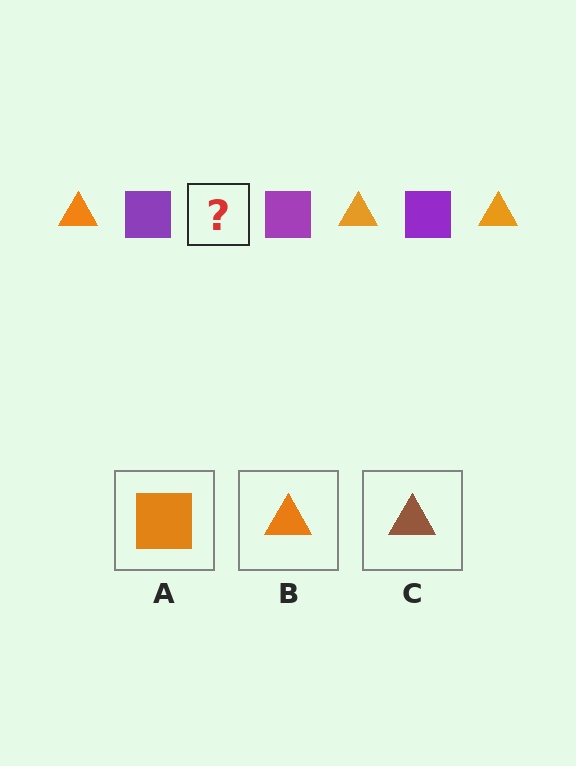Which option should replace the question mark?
Option B.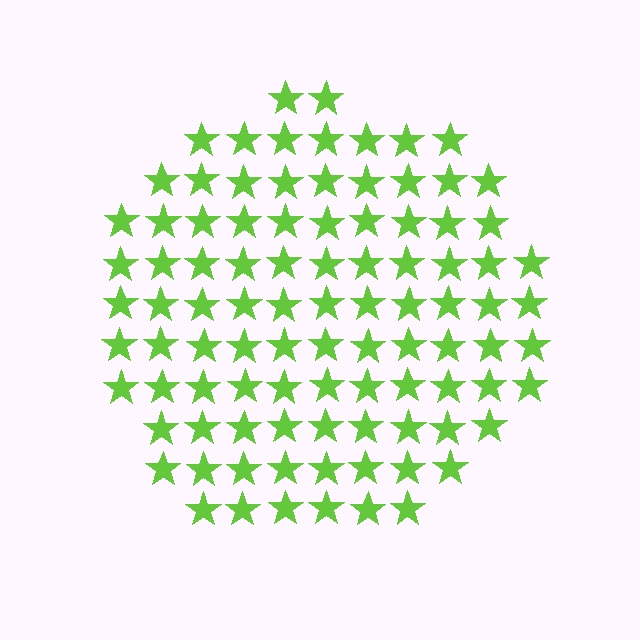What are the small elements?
The small elements are stars.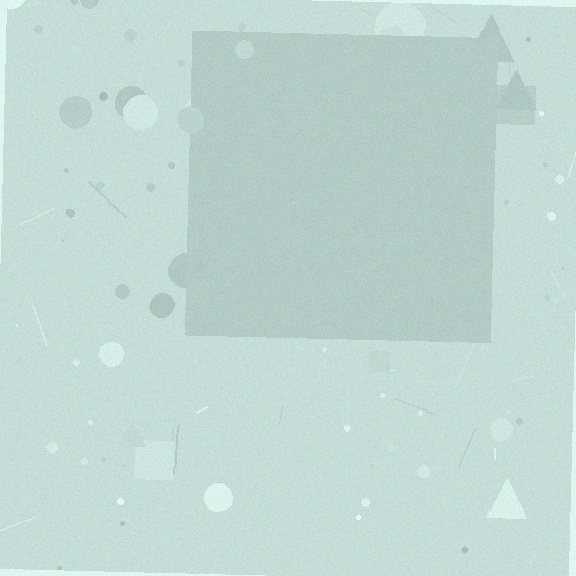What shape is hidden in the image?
A square is hidden in the image.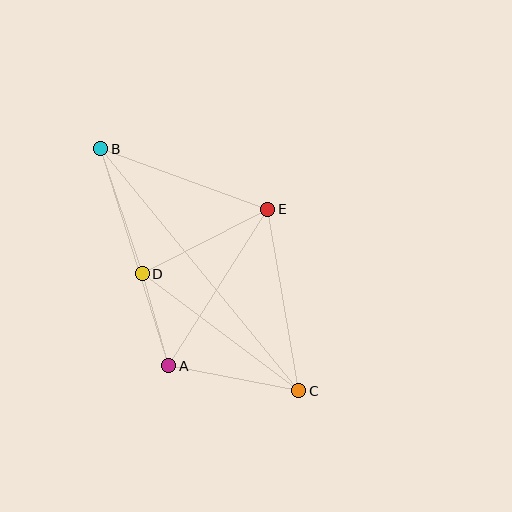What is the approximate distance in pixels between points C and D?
The distance between C and D is approximately 195 pixels.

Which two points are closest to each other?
Points A and D are closest to each other.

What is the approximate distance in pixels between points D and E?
The distance between D and E is approximately 141 pixels.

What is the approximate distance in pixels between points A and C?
The distance between A and C is approximately 132 pixels.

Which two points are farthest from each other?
Points B and C are farthest from each other.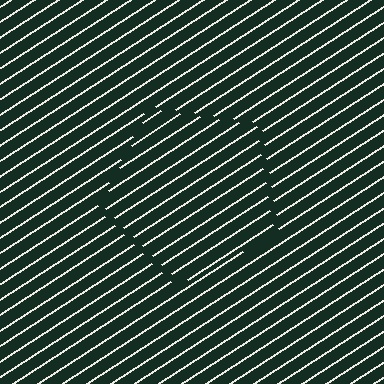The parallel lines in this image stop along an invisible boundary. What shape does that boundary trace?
An illusory pentagon. The interior of the shape contains the same grating, shifted by half a period — the contour is defined by the phase discontinuity where line-ends from the inner and outer gratings abut.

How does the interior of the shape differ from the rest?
The interior of the shape contains the same grating, shifted by half a period — the contour is defined by the phase discontinuity where line-ends from the inner and outer gratings abut.